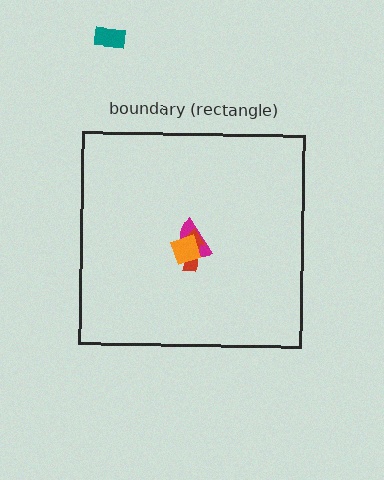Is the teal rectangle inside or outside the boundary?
Outside.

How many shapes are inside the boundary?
3 inside, 1 outside.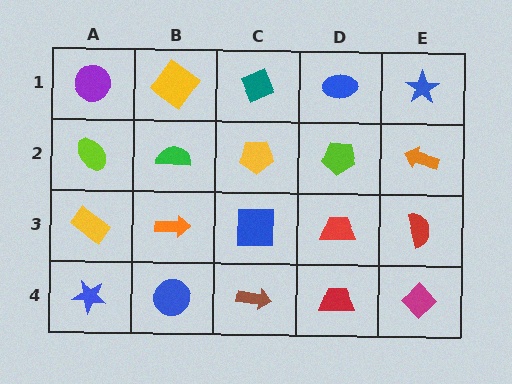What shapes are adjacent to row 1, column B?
A green semicircle (row 2, column B), a purple circle (row 1, column A), a teal diamond (row 1, column C).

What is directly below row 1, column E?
An orange arrow.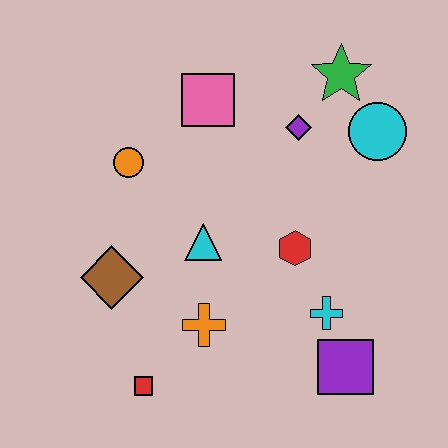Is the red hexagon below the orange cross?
No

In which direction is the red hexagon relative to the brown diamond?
The red hexagon is to the right of the brown diamond.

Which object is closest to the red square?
The orange cross is closest to the red square.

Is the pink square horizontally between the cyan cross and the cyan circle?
No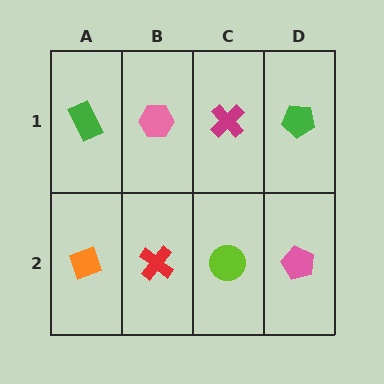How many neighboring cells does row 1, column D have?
2.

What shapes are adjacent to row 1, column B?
A red cross (row 2, column B), a green rectangle (row 1, column A), a magenta cross (row 1, column C).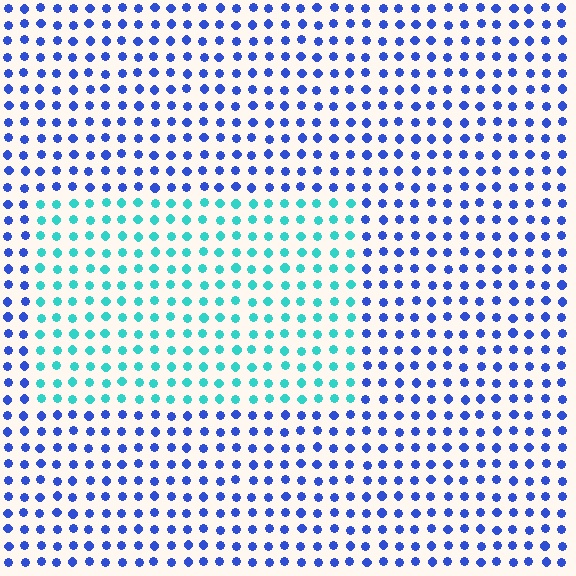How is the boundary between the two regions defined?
The boundary is defined purely by a slight shift in hue (about 54 degrees). Spacing, size, and orientation are identical on both sides.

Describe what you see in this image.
The image is filled with small blue elements in a uniform arrangement. A rectangle-shaped region is visible where the elements are tinted to a slightly different hue, forming a subtle color boundary.